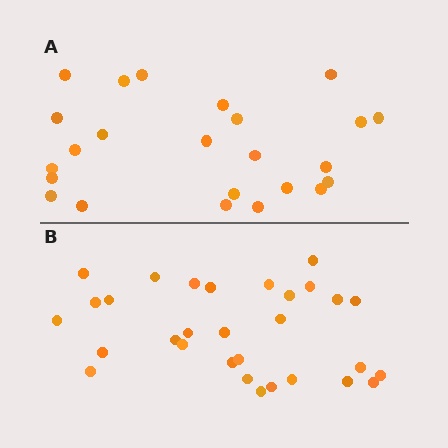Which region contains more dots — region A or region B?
Region B (the bottom region) has more dots.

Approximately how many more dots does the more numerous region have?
Region B has about 6 more dots than region A.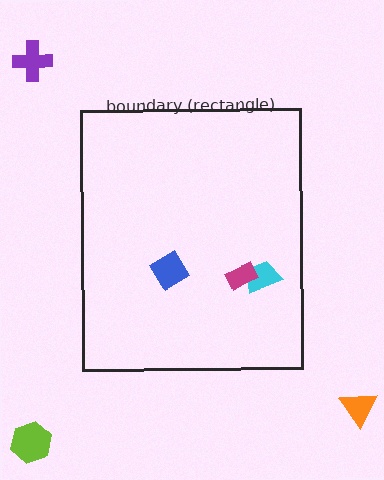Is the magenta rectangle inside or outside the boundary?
Inside.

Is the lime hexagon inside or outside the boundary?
Outside.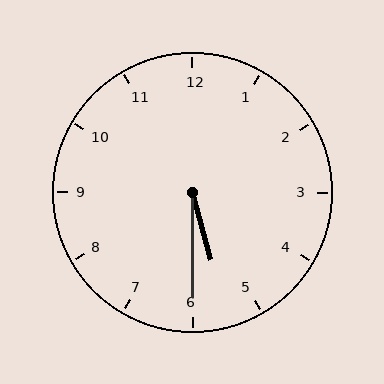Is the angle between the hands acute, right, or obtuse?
It is acute.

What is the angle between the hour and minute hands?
Approximately 15 degrees.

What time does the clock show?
5:30.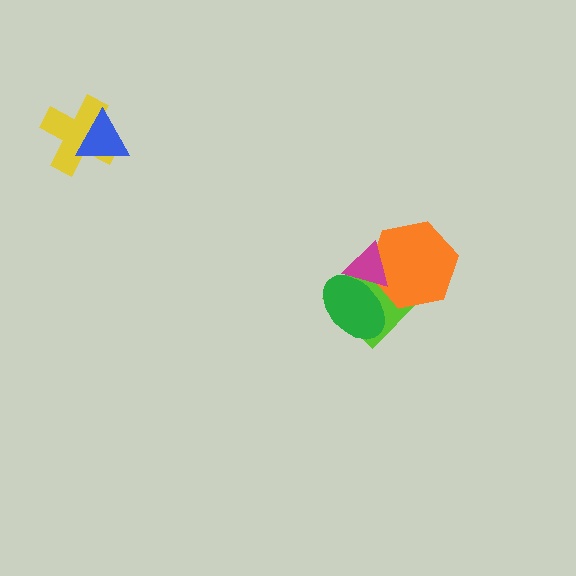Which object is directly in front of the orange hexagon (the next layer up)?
The green ellipse is directly in front of the orange hexagon.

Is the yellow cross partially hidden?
Yes, it is partially covered by another shape.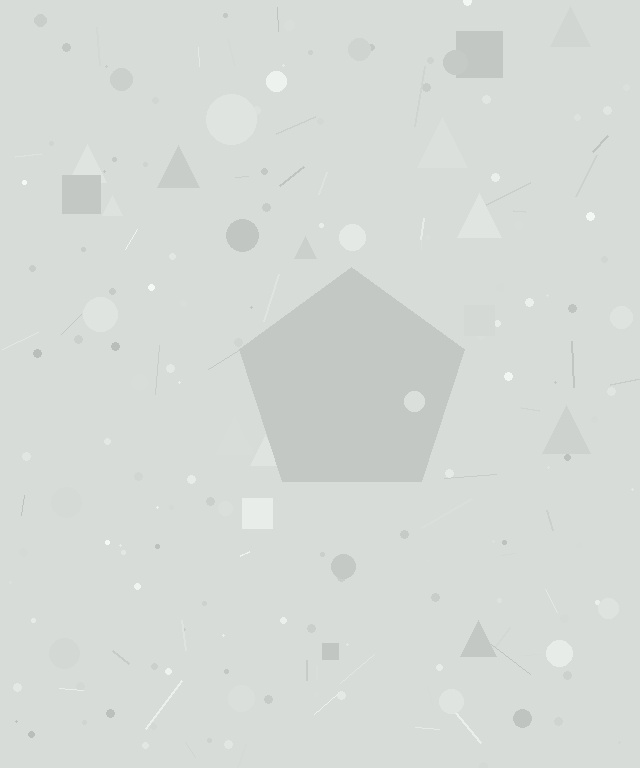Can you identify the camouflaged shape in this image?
The camouflaged shape is a pentagon.